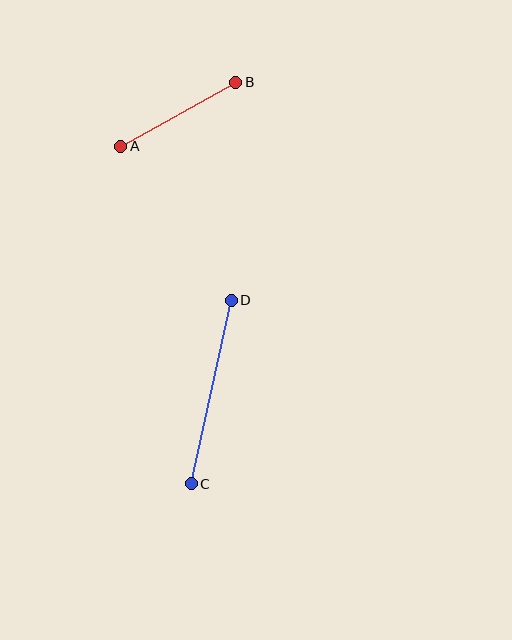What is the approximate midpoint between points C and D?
The midpoint is at approximately (211, 392) pixels.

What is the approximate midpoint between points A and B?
The midpoint is at approximately (178, 114) pixels.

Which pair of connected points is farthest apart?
Points C and D are farthest apart.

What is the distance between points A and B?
The distance is approximately 131 pixels.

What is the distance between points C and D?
The distance is approximately 188 pixels.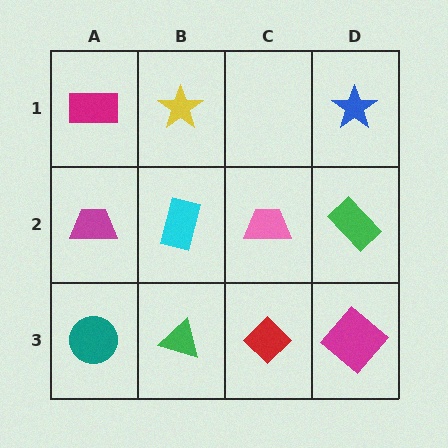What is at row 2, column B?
A cyan rectangle.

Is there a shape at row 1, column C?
No, that cell is empty.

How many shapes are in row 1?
3 shapes.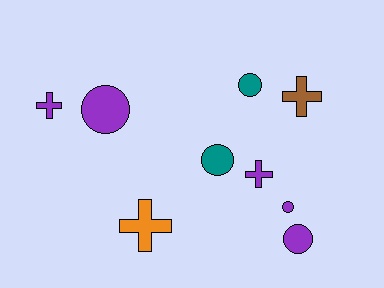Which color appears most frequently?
Purple, with 5 objects.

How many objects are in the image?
There are 9 objects.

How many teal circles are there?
There are 2 teal circles.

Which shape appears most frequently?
Circle, with 5 objects.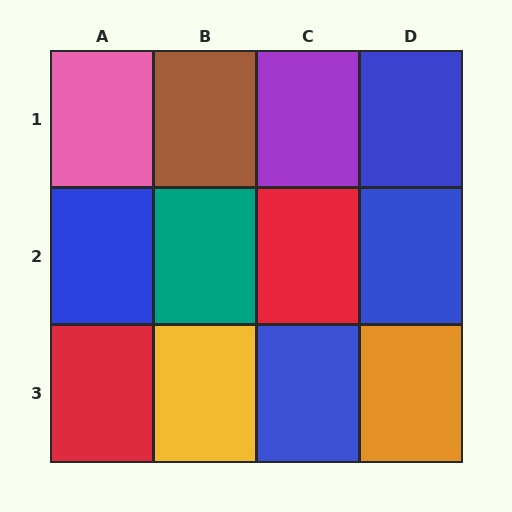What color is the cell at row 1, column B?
Brown.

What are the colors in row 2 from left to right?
Blue, teal, red, blue.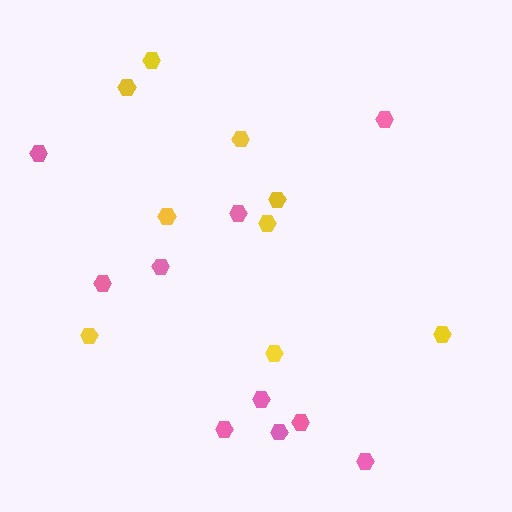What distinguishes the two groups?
There are 2 groups: one group of yellow hexagons (9) and one group of pink hexagons (10).